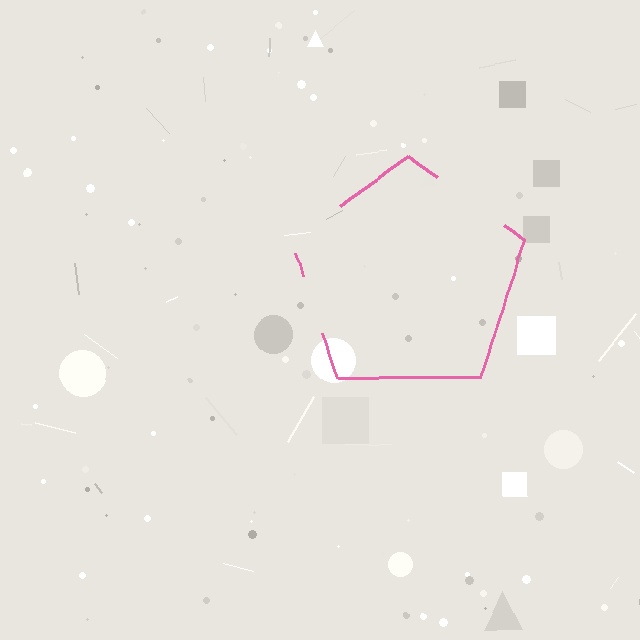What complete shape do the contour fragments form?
The contour fragments form a pentagon.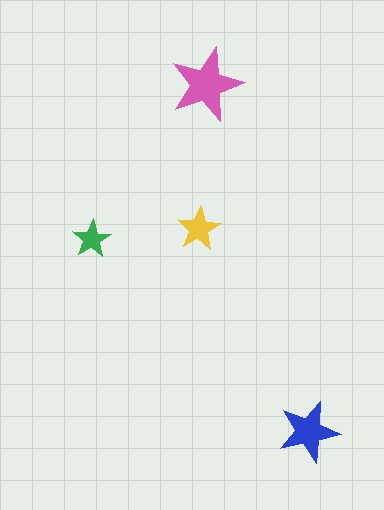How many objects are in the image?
There are 4 objects in the image.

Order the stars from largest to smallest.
the pink one, the blue one, the yellow one, the green one.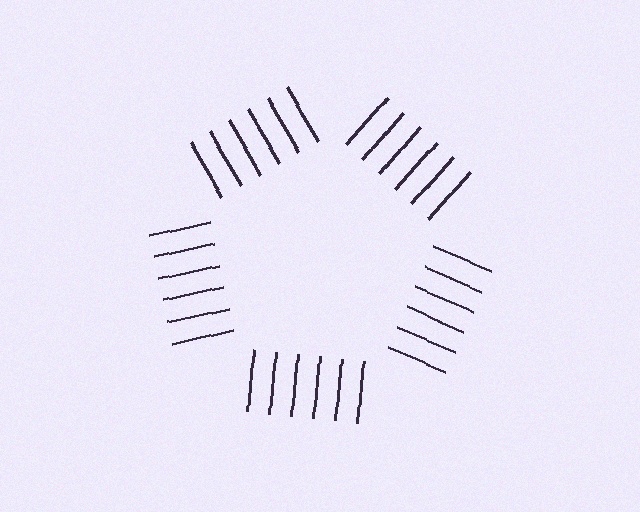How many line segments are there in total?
30 — 6 along each of the 5 edges.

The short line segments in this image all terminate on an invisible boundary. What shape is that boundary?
An illusory pentagon — the line segments terminate on its edges but no continuous stroke is drawn.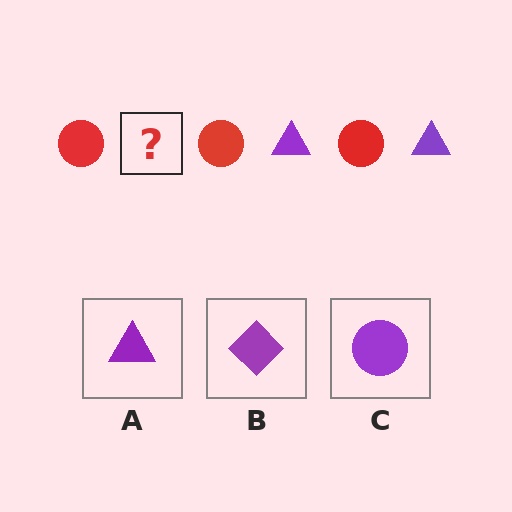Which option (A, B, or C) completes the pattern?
A.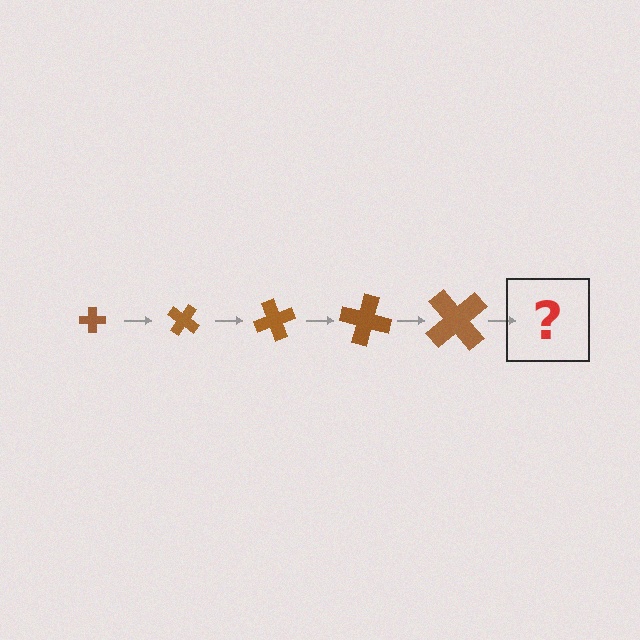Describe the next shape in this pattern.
It should be a cross, larger than the previous one and rotated 175 degrees from the start.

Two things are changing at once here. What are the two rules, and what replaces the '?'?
The two rules are that the cross grows larger each step and it rotates 35 degrees each step. The '?' should be a cross, larger than the previous one and rotated 175 degrees from the start.